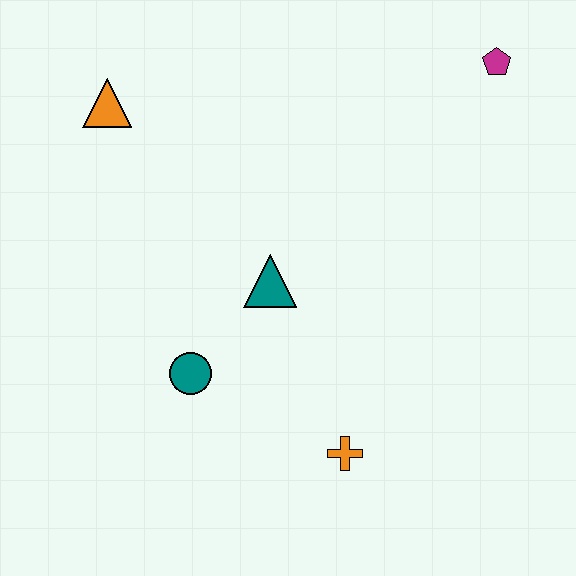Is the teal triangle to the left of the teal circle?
No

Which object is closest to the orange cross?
The teal circle is closest to the orange cross.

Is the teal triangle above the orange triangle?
No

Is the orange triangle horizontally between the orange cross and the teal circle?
No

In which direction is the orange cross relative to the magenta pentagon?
The orange cross is below the magenta pentagon.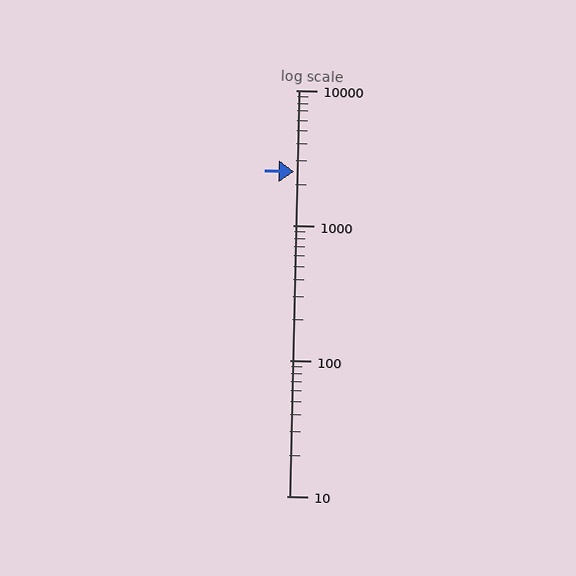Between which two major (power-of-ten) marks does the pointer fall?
The pointer is between 1000 and 10000.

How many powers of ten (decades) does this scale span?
The scale spans 3 decades, from 10 to 10000.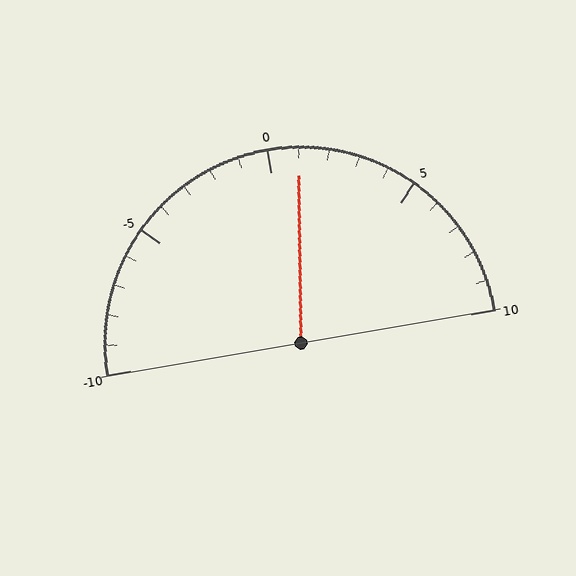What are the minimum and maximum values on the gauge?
The gauge ranges from -10 to 10.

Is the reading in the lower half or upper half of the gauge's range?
The reading is in the upper half of the range (-10 to 10).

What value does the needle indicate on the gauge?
The needle indicates approximately 1.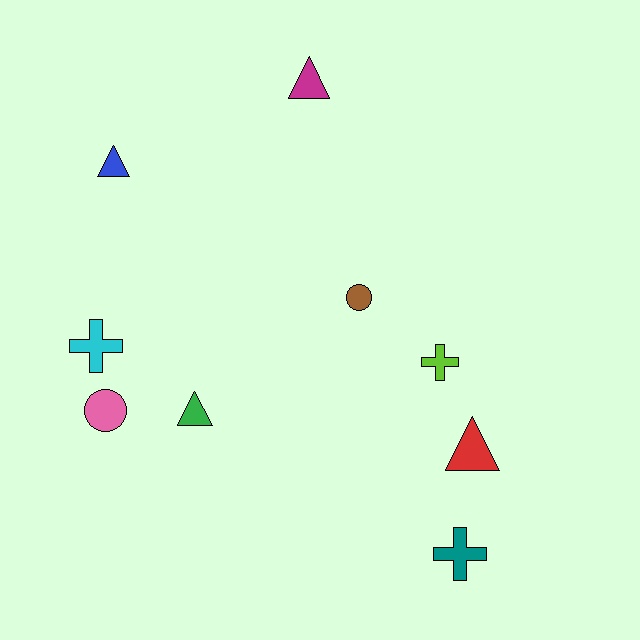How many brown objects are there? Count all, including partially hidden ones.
There is 1 brown object.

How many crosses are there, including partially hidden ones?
There are 3 crosses.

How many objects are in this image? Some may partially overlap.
There are 9 objects.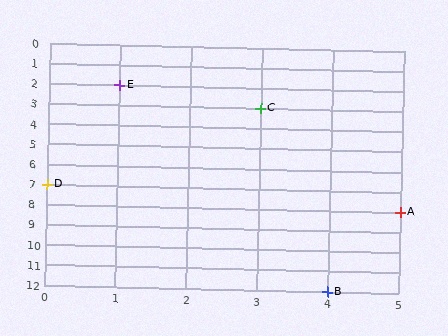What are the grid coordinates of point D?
Point D is at grid coordinates (0, 7).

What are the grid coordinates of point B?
Point B is at grid coordinates (4, 12).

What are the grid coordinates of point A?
Point A is at grid coordinates (5, 8).